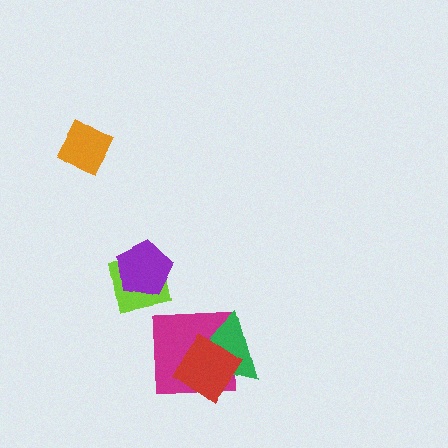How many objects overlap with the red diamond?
2 objects overlap with the red diamond.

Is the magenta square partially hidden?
Yes, it is partially covered by another shape.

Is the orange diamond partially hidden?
No, no other shape covers it.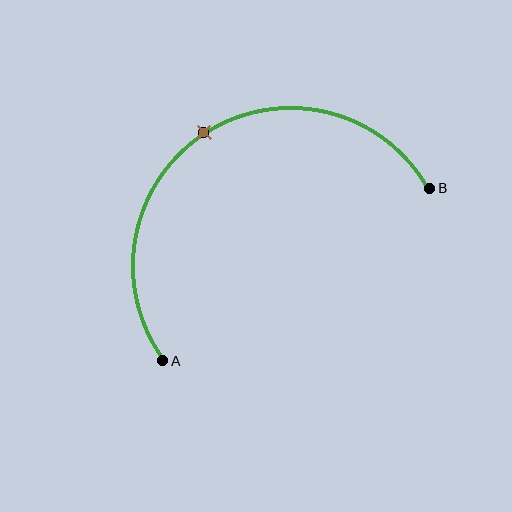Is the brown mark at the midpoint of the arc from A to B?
Yes. The brown mark lies on the arc at equal arc-length from both A and B — it is the arc midpoint.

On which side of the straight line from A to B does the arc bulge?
The arc bulges above the straight line connecting A and B.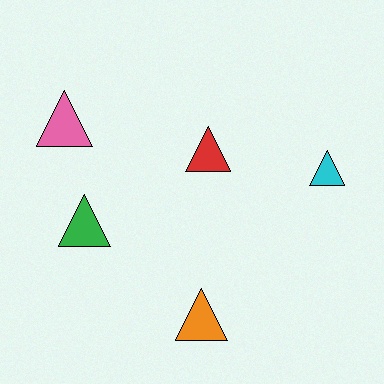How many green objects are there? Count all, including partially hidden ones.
There is 1 green object.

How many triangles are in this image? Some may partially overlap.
There are 5 triangles.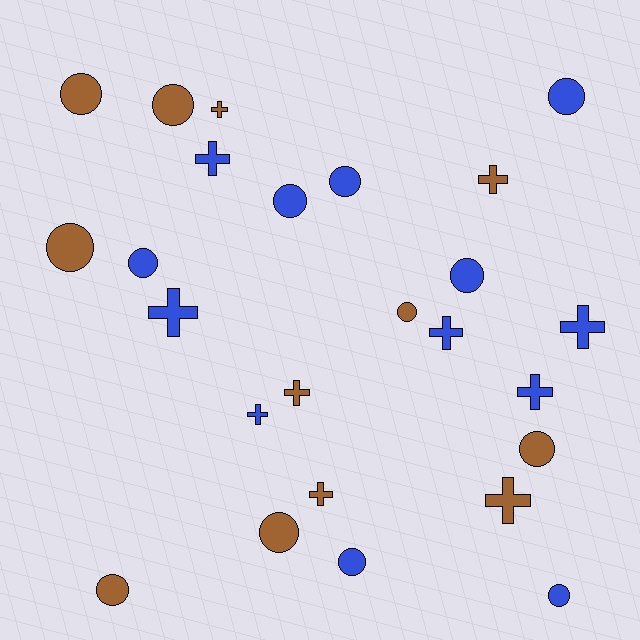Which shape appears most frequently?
Circle, with 14 objects.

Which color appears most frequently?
Blue, with 13 objects.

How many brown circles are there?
There are 7 brown circles.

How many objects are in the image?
There are 25 objects.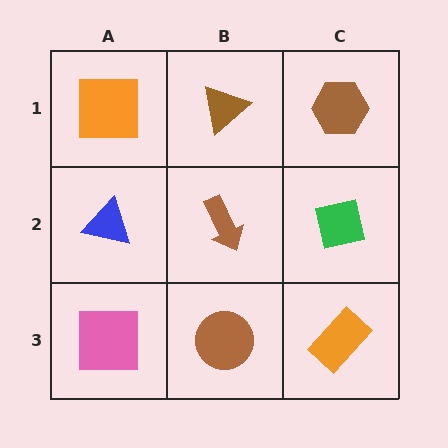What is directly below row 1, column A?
A blue triangle.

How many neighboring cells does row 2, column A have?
3.